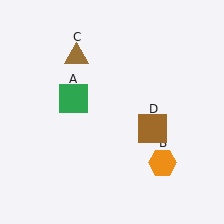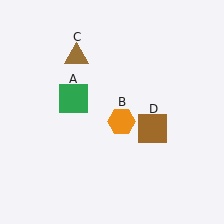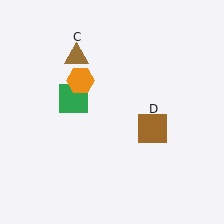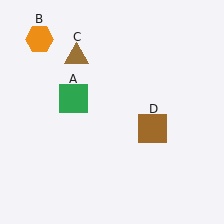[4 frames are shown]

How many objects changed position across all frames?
1 object changed position: orange hexagon (object B).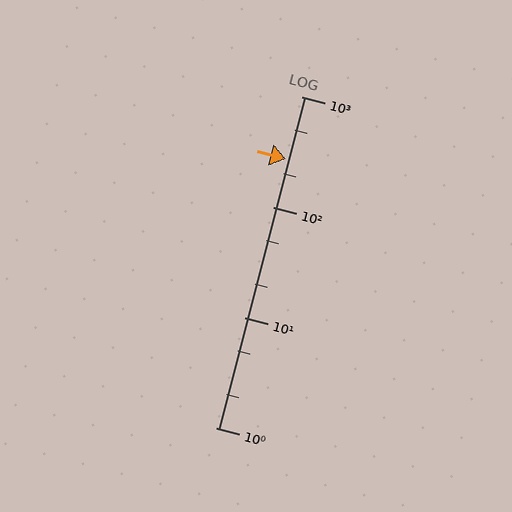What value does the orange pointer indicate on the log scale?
The pointer indicates approximately 270.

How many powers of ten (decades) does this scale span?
The scale spans 3 decades, from 1 to 1000.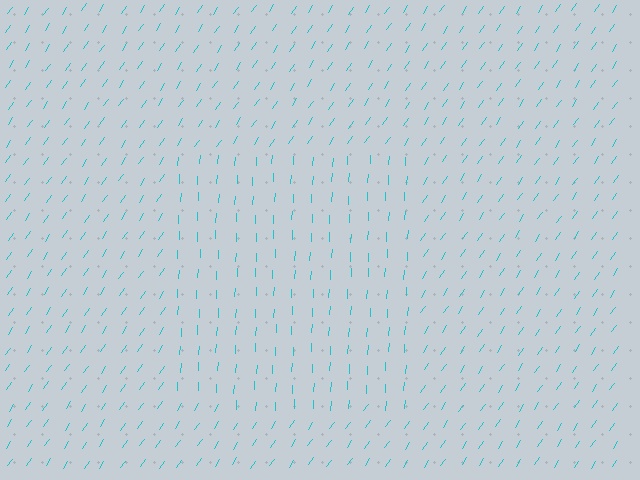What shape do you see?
I see a rectangle.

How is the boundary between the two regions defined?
The boundary is defined purely by a change in line orientation (approximately 31 degrees difference). All lines are the same color and thickness.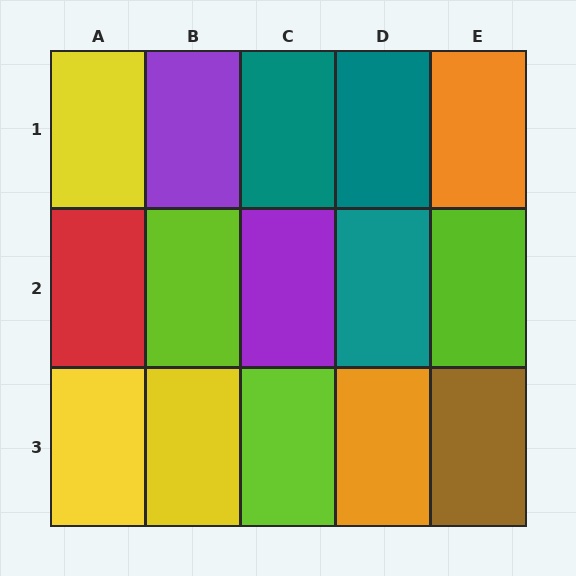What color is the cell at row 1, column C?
Teal.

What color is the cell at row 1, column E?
Orange.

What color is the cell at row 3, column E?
Brown.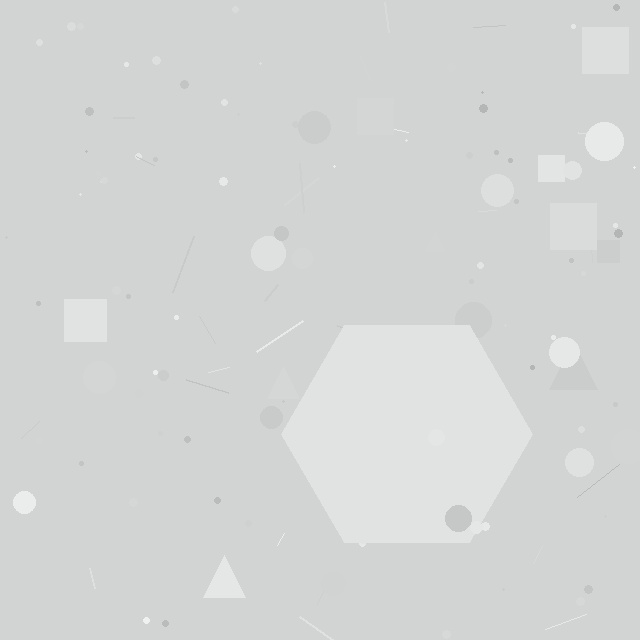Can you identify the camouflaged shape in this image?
The camouflaged shape is a hexagon.